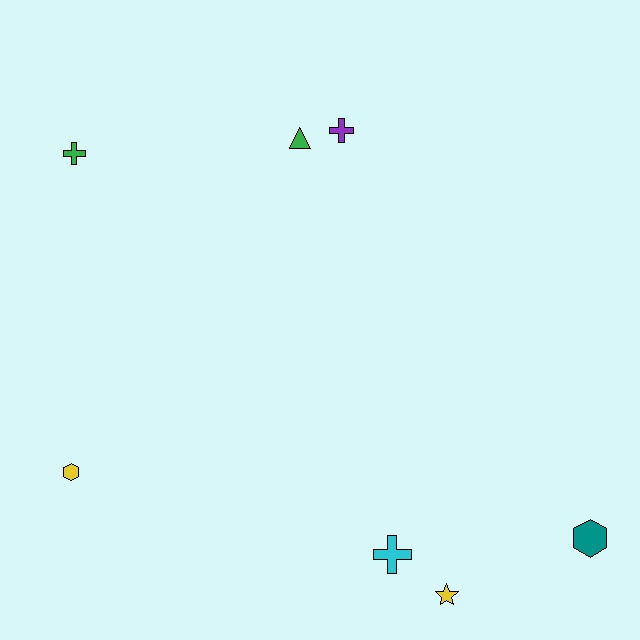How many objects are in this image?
There are 7 objects.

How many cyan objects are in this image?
There is 1 cyan object.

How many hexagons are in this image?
There are 2 hexagons.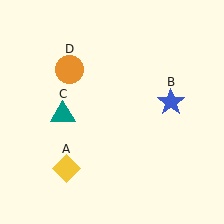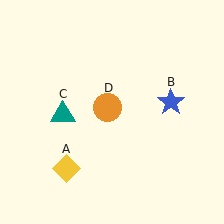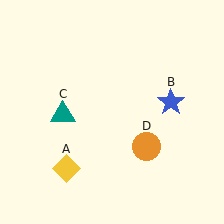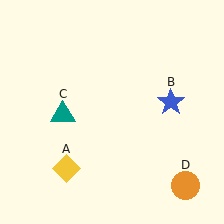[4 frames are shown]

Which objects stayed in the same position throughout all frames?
Yellow diamond (object A) and blue star (object B) and teal triangle (object C) remained stationary.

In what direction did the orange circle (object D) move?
The orange circle (object D) moved down and to the right.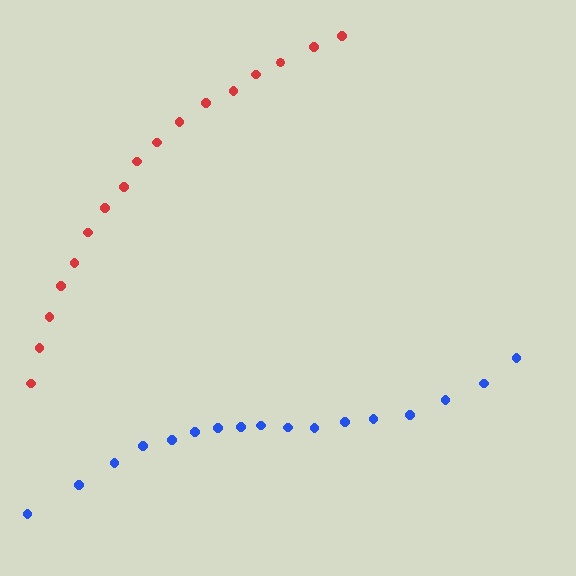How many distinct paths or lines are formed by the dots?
There are 2 distinct paths.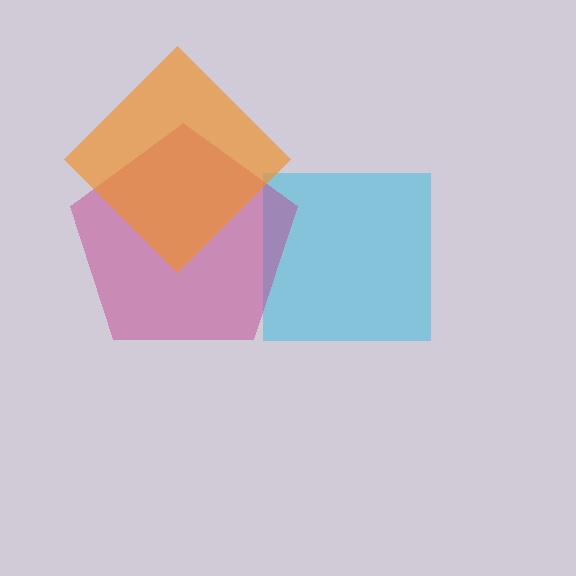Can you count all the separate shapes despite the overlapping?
Yes, there are 3 separate shapes.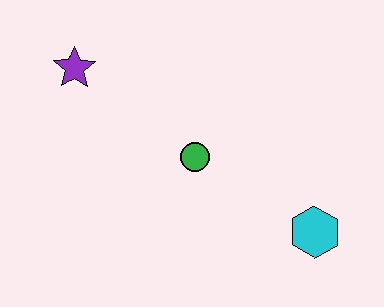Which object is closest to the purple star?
The green circle is closest to the purple star.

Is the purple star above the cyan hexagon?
Yes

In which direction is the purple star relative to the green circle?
The purple star is to the left of the green circle.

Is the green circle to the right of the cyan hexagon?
No